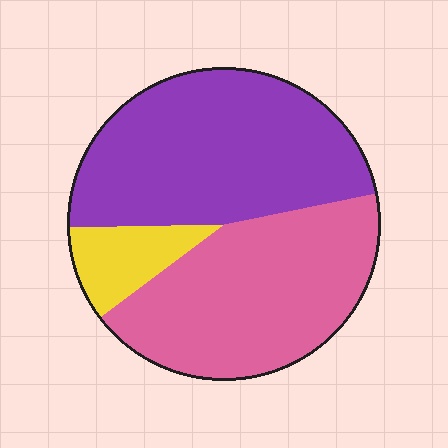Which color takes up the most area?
Purple, at roughly 45%.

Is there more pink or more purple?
Purple.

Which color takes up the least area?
Yellow, at roughly 10%.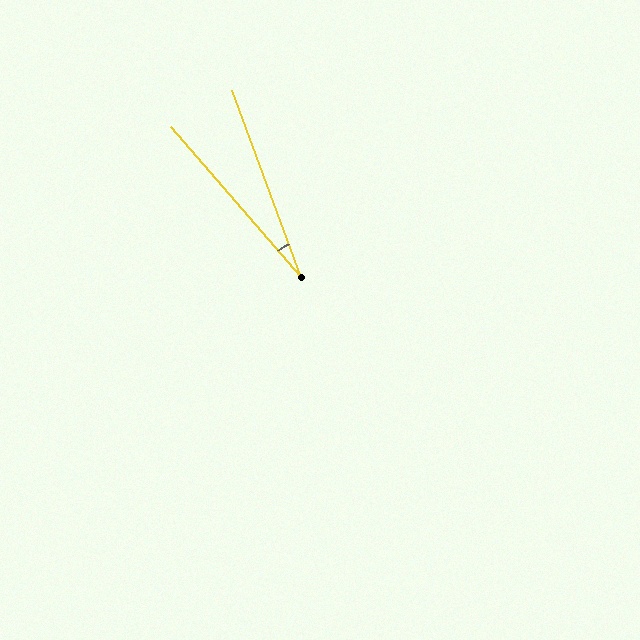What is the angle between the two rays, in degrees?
Approximately 21 degrees.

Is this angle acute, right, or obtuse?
It is acute.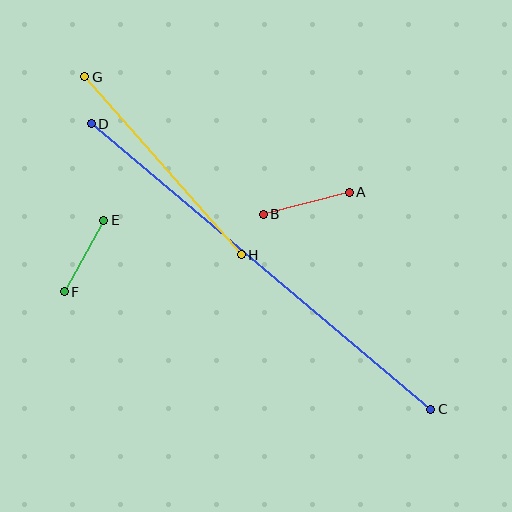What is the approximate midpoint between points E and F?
The midpoint is at approximately (84, 256) pixels.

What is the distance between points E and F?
The distance is approximately 82 pixels.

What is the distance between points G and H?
The distance is approximately 237 pixels.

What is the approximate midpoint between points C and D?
The midpoint is at approximately (261, 266) pixels.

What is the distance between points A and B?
The distance is approximately 88 pixels.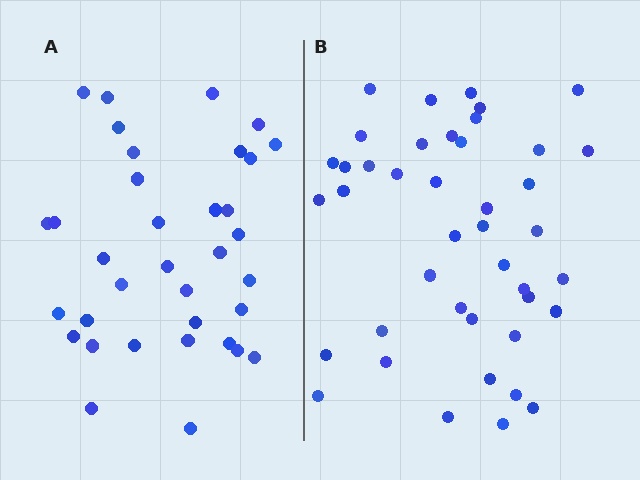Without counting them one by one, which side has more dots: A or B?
Region B (the right region) has more dots.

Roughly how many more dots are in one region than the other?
Region B has roughly 8 or so more dots than region A.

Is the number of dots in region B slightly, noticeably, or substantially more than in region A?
Region B has only slightly more — the two regions are fairly close. The ratio is roughly 1.2 to 1.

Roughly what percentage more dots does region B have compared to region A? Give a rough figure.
About 20% more.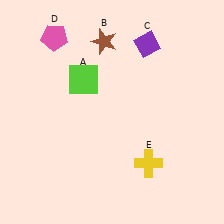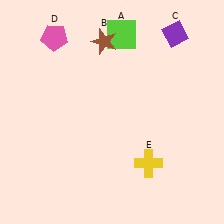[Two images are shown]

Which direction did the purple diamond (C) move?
The purple diamond (C) moved right.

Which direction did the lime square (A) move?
The lime square (A) moved up.